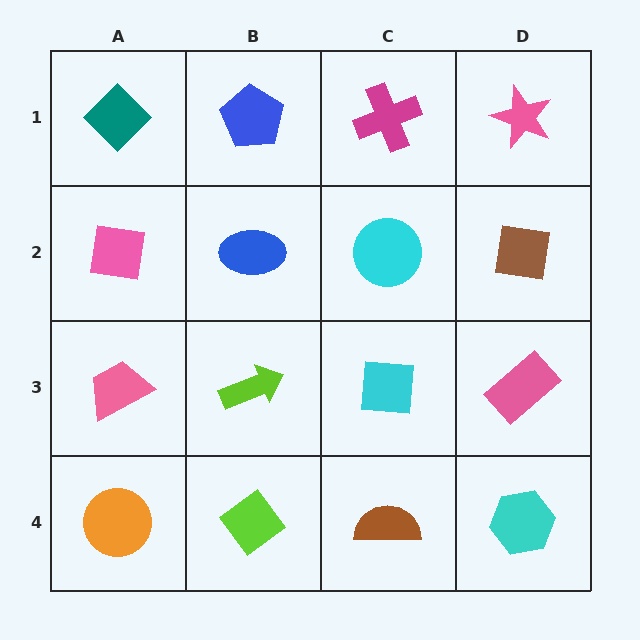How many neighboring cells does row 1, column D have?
2.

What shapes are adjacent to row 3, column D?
A brown square (row 2, column D), a cyan hexagon (row 4, column D), a cyan square (row 3, column C).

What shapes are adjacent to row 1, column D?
A brown square (row 2, column D), a magenta cross (row 1, column C).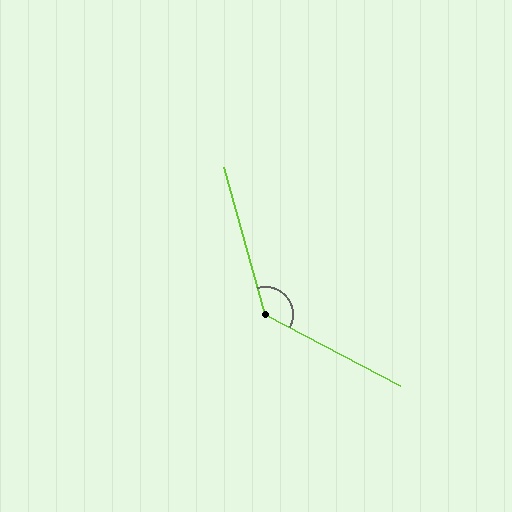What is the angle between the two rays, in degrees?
Approximately 133 degrees.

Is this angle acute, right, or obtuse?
It is obtuse.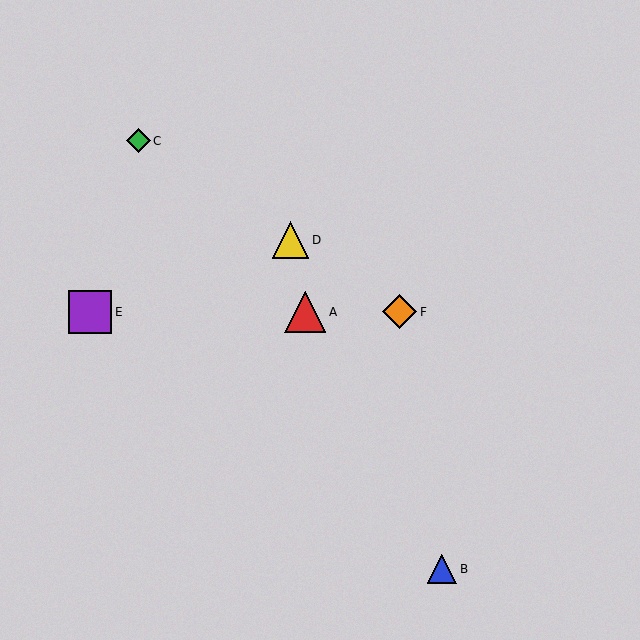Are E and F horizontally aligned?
Yes, both are at y≈312.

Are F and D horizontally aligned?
No, F is at y≈312 and D is at y≈240.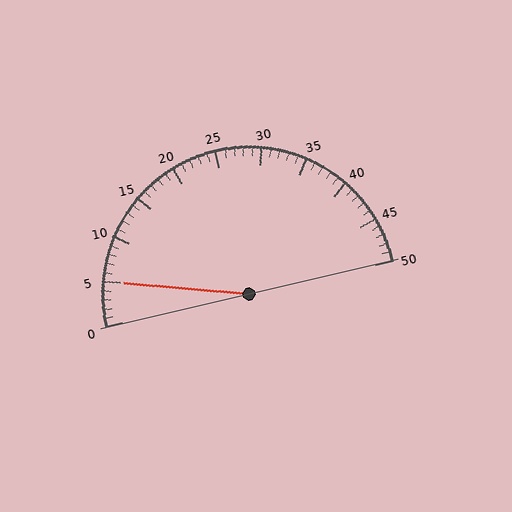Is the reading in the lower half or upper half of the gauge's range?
The reading is in the lower half of the range (0 to 50).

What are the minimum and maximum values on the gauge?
The gauge ranges from 0 to 50.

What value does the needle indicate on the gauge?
The needle indicates approximately 5.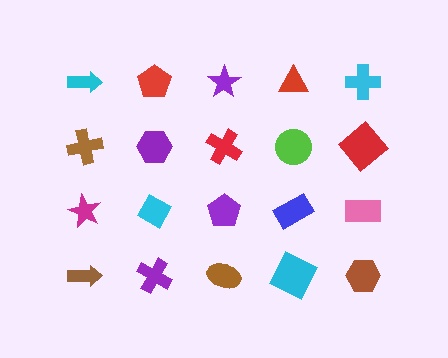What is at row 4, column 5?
A brown hexagon.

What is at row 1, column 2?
A red pentagon.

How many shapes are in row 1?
5 shapes.